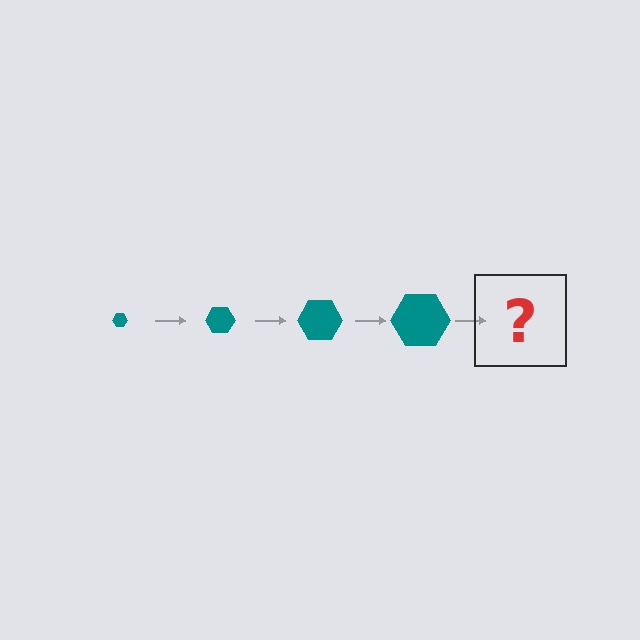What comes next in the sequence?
The next element should be a teal hexagon, larger than the previous one.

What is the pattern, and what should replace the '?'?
The pattern is that the hexagon gets progressively larger each step. The '?' should be a teal hexagon, larger than the previous one.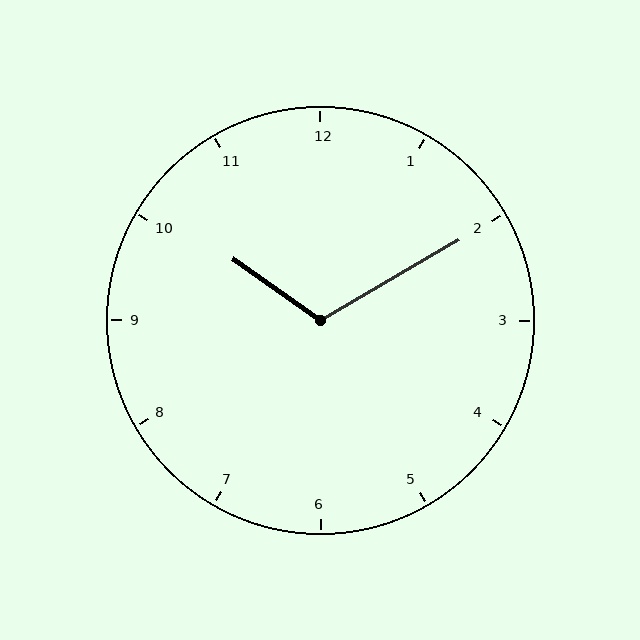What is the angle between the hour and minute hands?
Approximately 115 degrees.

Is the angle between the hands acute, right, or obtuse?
It is obtuse.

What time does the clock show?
10:10.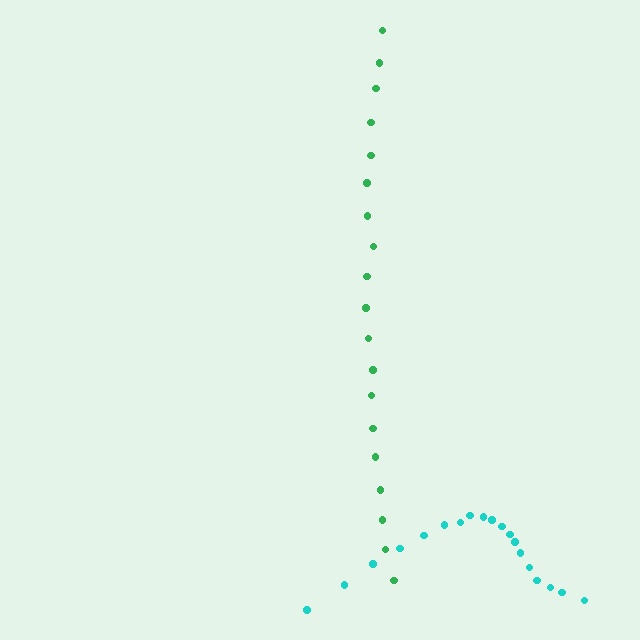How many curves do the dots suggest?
There are 2 distinct paths.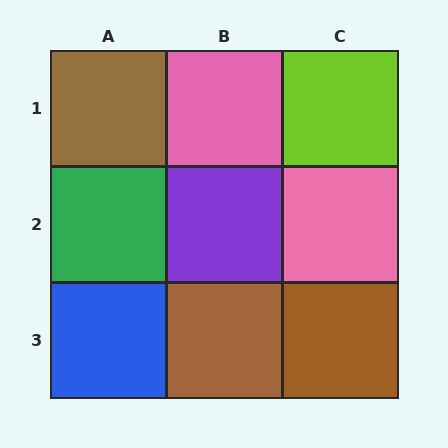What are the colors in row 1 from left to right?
Brown, pink, lime.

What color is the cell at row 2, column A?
Green.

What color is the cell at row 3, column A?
Blue.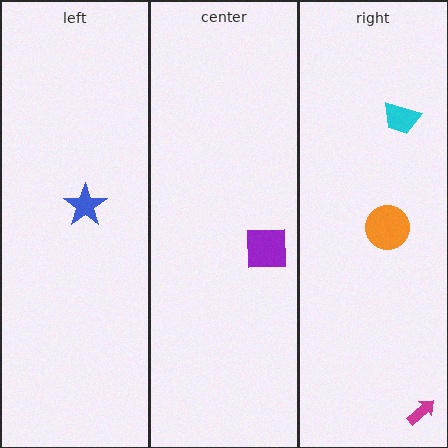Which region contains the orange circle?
The right region.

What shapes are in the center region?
The purple square.